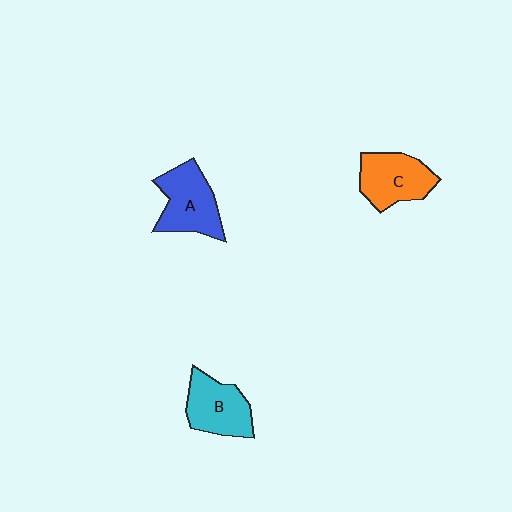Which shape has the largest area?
Shape A (blue).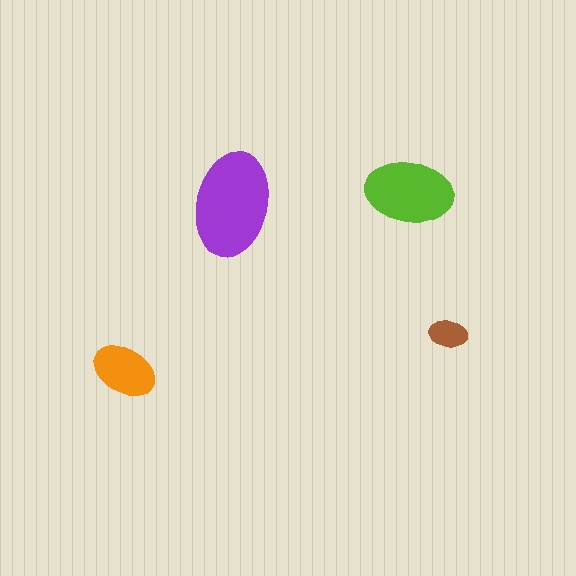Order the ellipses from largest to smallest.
the purple one, the lime one, the orange one, the brown one.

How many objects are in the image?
There are 4 objects in the image.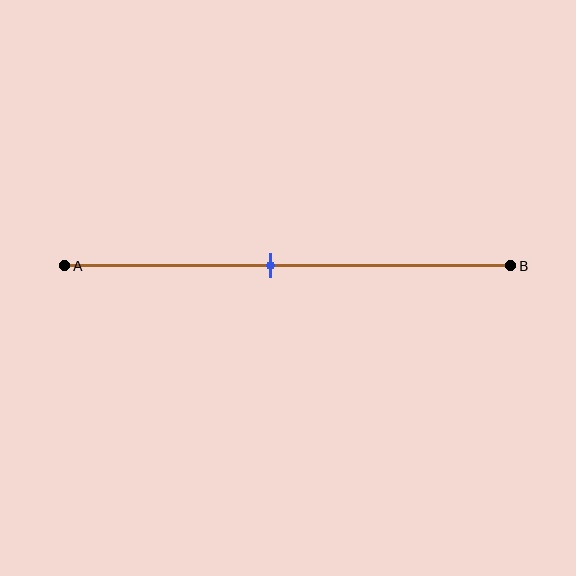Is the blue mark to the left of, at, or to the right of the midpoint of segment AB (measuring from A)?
The blue mark is to the left of the midpoint of segment AB.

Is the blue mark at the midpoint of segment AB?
No, the mark is at about 45% from A, not at the 50% midpoint.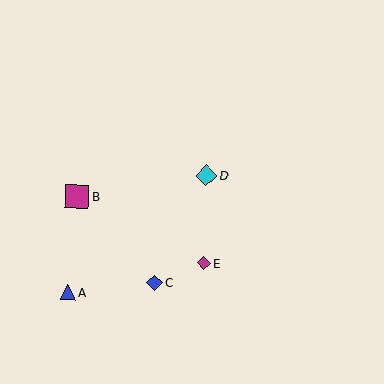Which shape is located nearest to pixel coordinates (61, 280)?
The blue triangle (labeled A) at (68, 293) is nearest to that location.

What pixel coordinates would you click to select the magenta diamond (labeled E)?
Click at (204, 263) to select the magenta diamond E.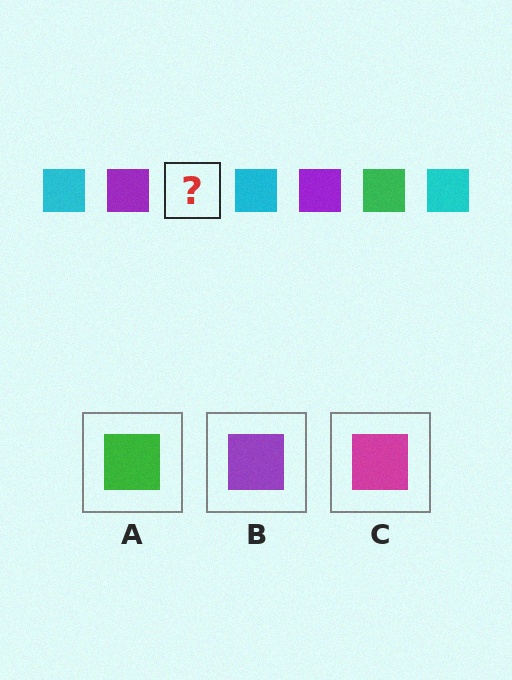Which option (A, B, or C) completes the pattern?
A.